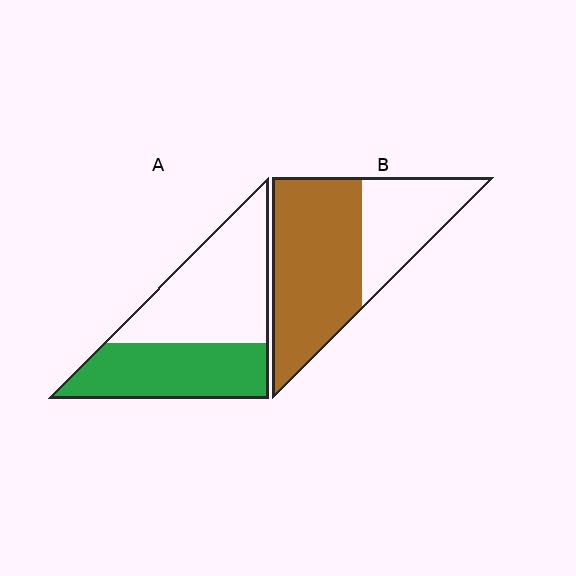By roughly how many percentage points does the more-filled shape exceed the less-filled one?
By roughly 20 percentage points (B over A).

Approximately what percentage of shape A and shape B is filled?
A is approximately 45% and B is approximately 65%.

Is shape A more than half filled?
No.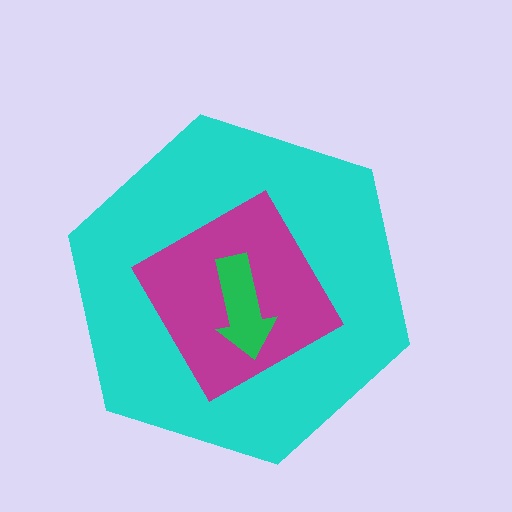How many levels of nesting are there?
3.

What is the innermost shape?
The green arrow.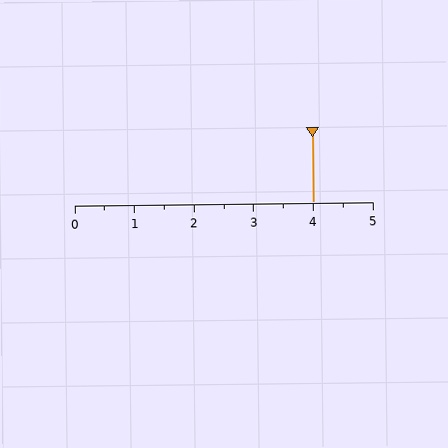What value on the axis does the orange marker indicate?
The marker indicates approximately 4.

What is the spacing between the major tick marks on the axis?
The major ticks are spaced 1 apart.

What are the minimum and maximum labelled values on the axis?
The axis runs from 0 to 5.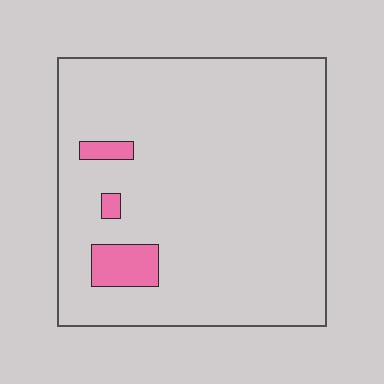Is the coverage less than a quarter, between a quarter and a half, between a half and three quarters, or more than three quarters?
Less than a quarter.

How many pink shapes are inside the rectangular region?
3.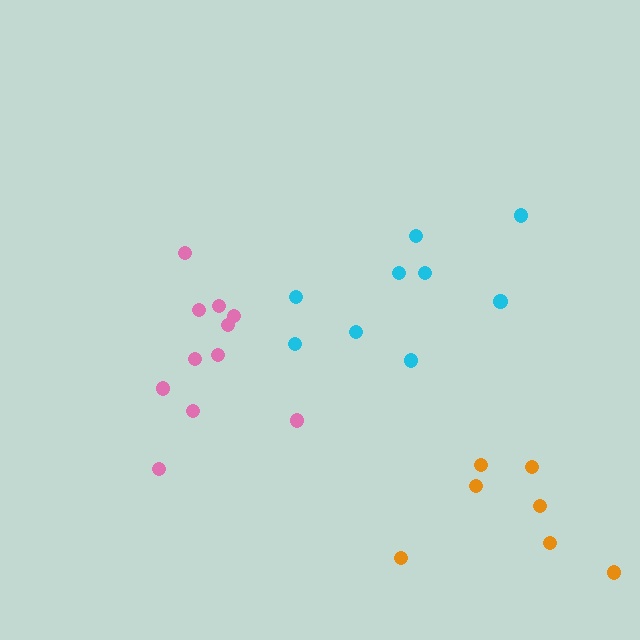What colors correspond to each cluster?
The clusters are colored: orange, pink, cyan.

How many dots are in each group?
Group 1: 7 dots, Group 2: 11 dots, Group 3: 9 dots (27 total).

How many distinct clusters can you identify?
There are 3 distinct clusters.